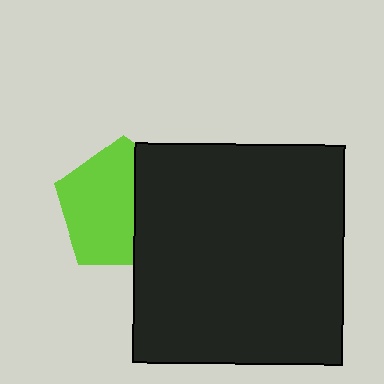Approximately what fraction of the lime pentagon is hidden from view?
Roughly 39% of the lime pentagon is hidden behind the black rectangle.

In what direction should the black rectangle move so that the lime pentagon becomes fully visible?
The black rectangle should move right. That is the shortest direction to clear the overlap and leave the lime pentagon fully visible.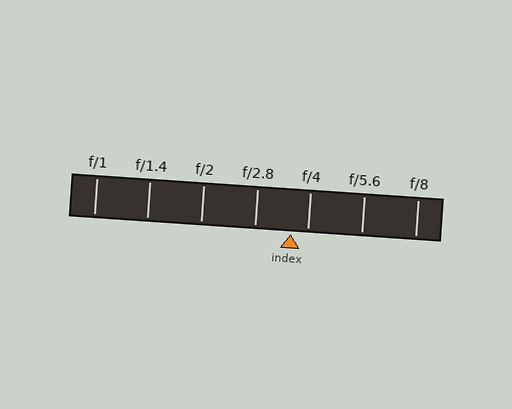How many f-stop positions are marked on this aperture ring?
There are 7 f-stop positions marked.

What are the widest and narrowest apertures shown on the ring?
The widest aperture shown is f/1 and the narrowest is f/8.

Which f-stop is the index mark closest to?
The index mark is closest to f/4.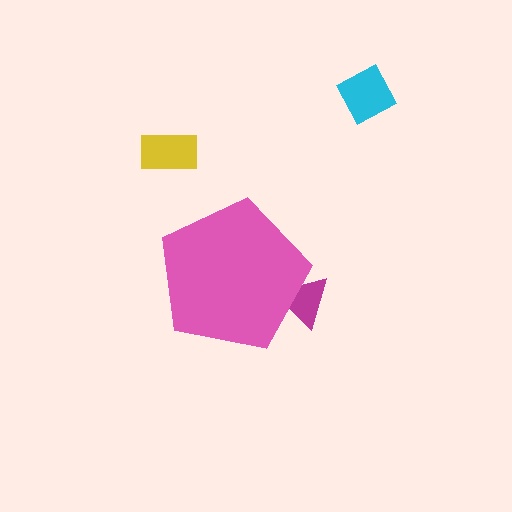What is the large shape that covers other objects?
A pink pentagon.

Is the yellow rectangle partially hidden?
No, the yellow rectangle is fully visible.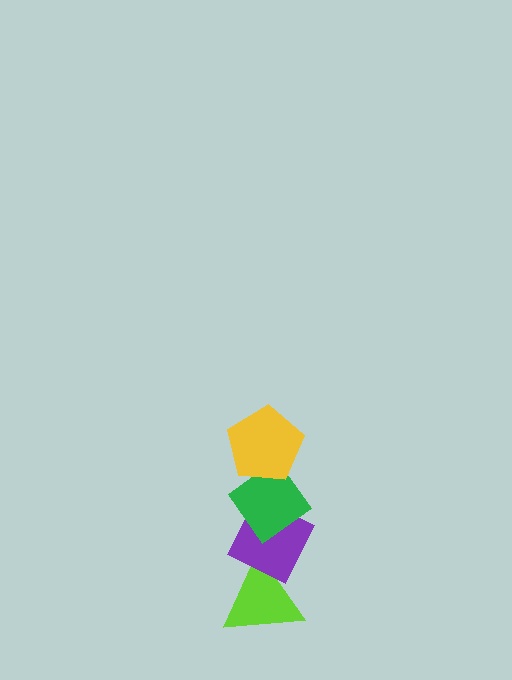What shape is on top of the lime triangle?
The purple diamond is on top of the lime triangle.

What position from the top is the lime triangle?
The lime triangle is 4th from the top.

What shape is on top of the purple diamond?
The green diamond is on top of the purple diamond.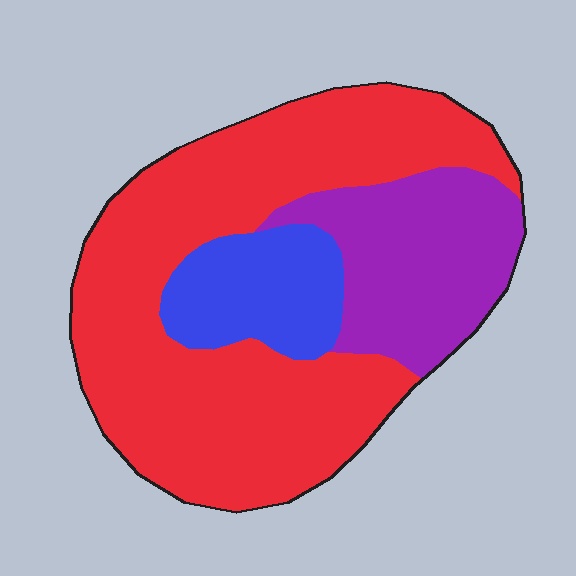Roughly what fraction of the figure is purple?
Purple takes up about one quarter (1/4) of the figure.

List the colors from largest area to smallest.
From largest to smallest: red, purple, blue.